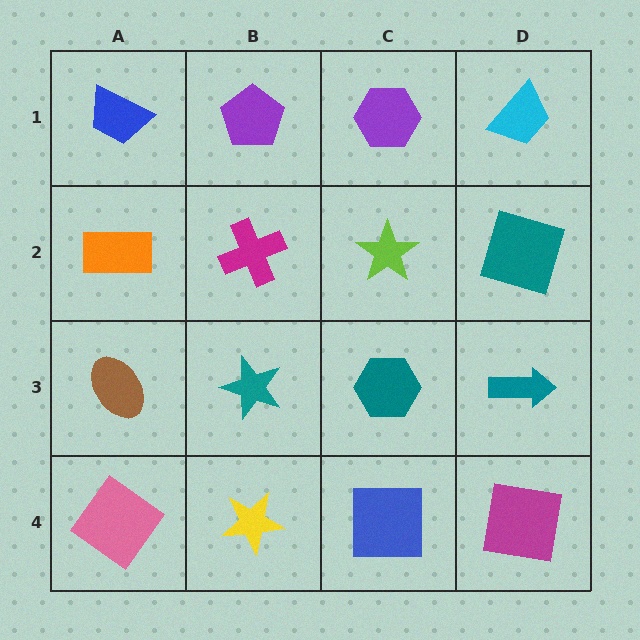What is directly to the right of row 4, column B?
A blue square.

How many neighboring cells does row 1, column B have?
3.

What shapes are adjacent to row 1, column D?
A teal square (row 2, column D), a purple hexagon (row 1, column C).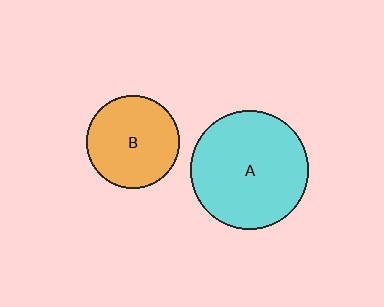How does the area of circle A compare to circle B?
Approximately 1.6 times.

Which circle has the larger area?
Circle A (cyan).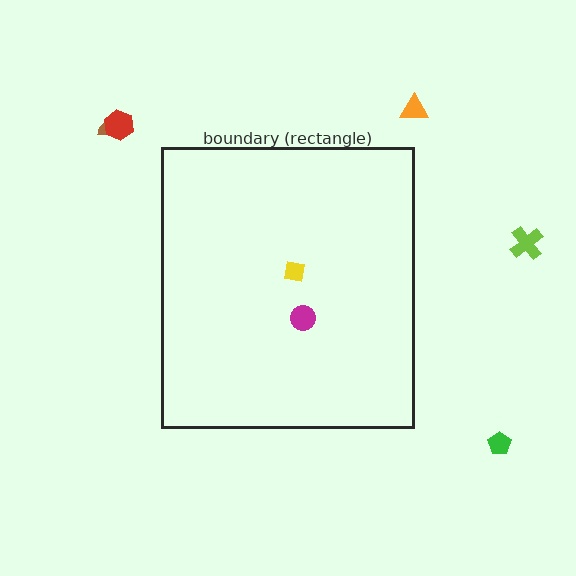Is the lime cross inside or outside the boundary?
Outside.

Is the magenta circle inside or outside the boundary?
Inside.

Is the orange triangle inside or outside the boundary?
Outside.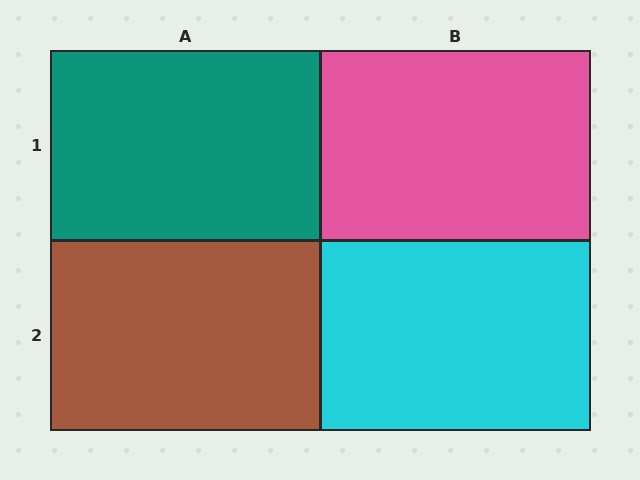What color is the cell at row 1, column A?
Teal.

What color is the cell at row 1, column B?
Pink.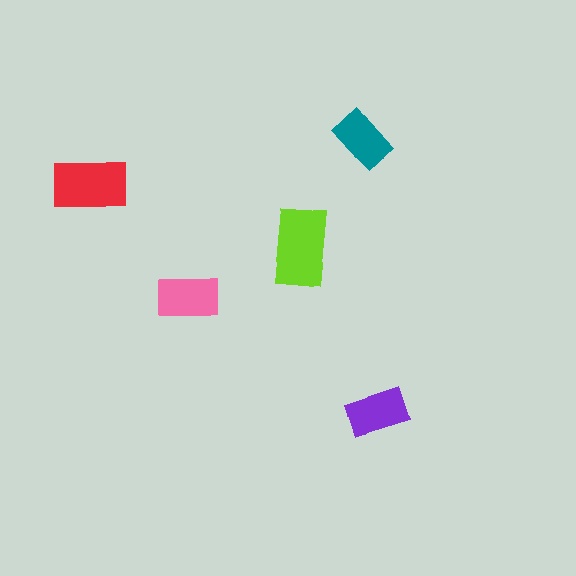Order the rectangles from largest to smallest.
the lime one, the red one, the pink one, the purple one, the teal one.